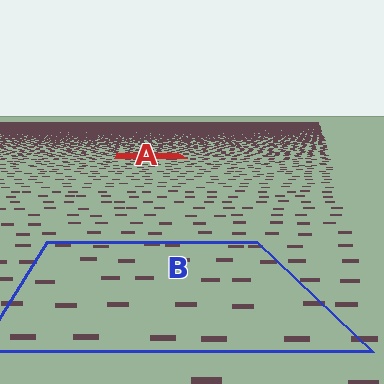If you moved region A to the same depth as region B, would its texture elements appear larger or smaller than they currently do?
They would appear larger. At a closer depth, the same texture elements are projected at a bigger on-screen size.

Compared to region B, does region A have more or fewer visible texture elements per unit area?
Region A has more texture elements per unit area — they are packed more densely because it is farther away.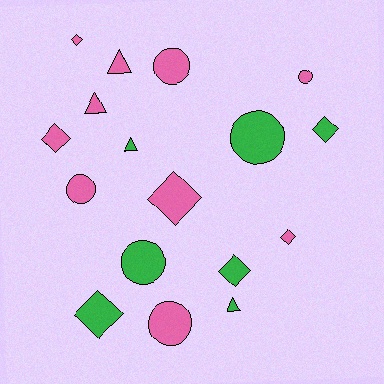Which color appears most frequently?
Pink, with 10 objects.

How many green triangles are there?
There are 2 green triangles.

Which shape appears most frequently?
Diamond, with 7 objects.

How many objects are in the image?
There are 17 objects.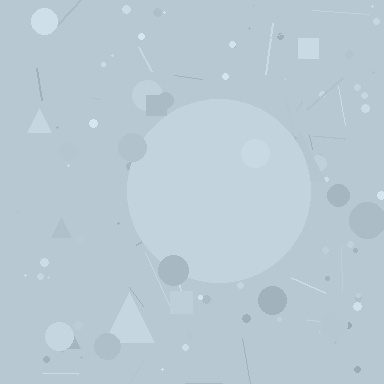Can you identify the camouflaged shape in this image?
The camouflaged shape is a circle.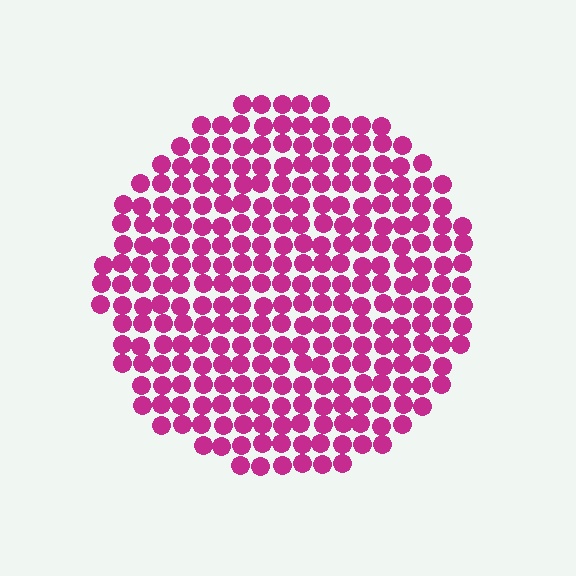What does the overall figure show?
The overall figure shows a circle.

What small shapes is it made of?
It is made of small circles.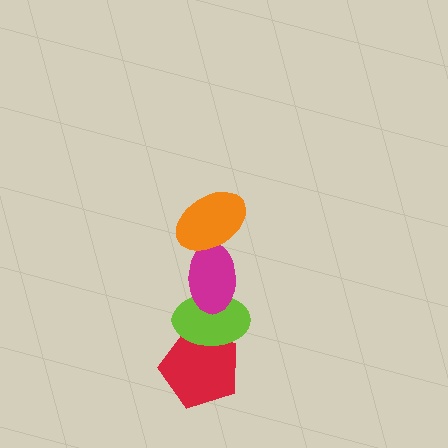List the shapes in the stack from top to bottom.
From top to bottom: the orange ellipse, the magenta ellipse, the lime ellipse, the red pentagon.